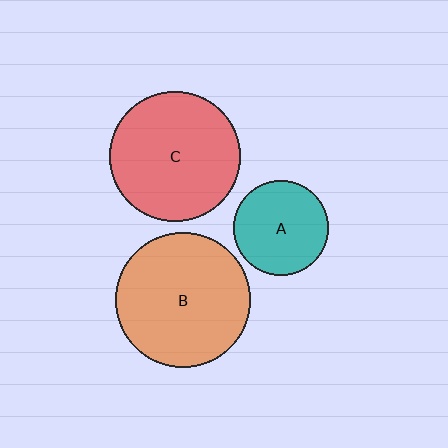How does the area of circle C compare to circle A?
Approximately 1.9 times.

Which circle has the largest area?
Circle B (orange).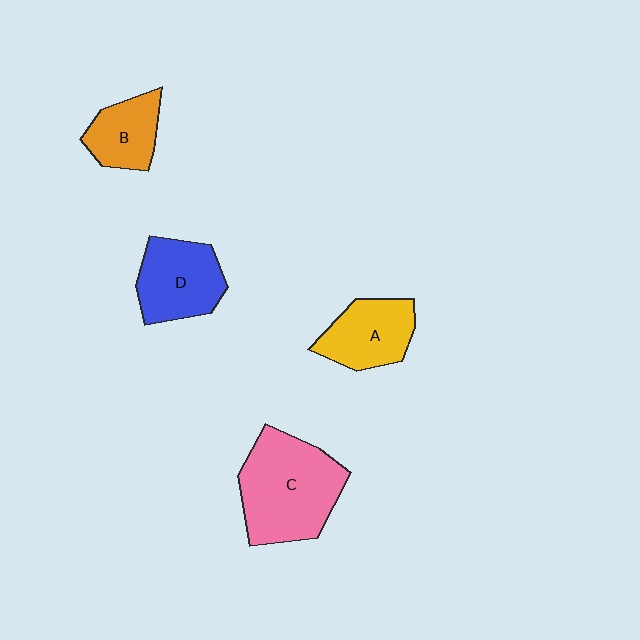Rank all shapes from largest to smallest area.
From largest to smallest: C (pink), D (blue), A (yellow), B (orange).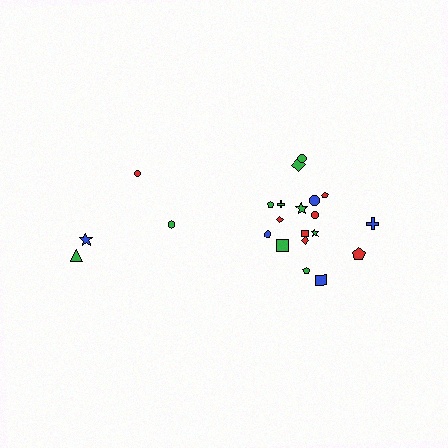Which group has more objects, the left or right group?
The right group.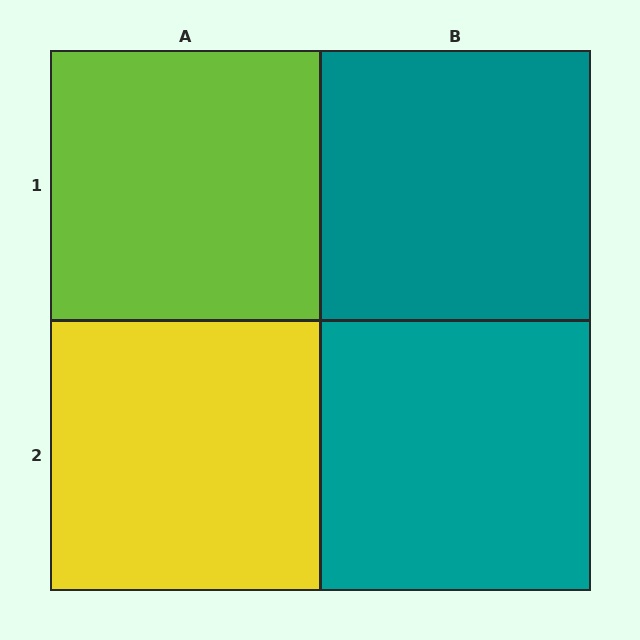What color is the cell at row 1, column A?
Lime.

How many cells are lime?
1 cell is lime.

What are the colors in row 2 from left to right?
Yellow, teal.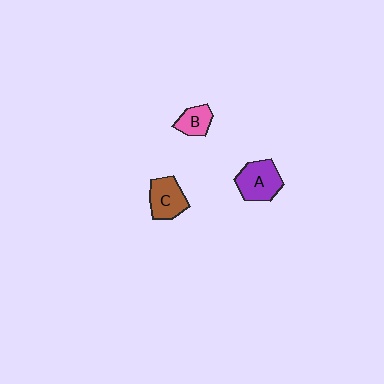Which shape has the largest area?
Shape A (purple).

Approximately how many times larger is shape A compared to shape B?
Approximately 1.7 times.